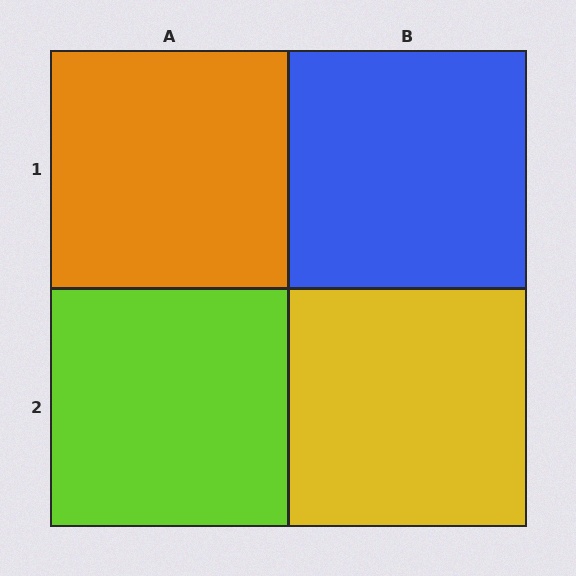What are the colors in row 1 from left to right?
Orange, blue.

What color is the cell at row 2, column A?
Lime.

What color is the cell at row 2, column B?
Yellow.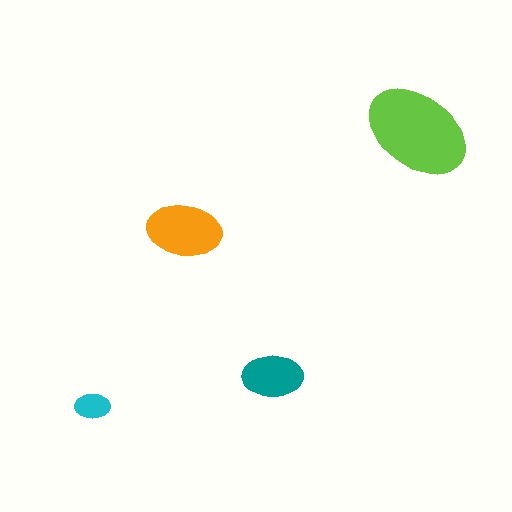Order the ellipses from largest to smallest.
the lime one, the orange one, the teal one, the cyan one.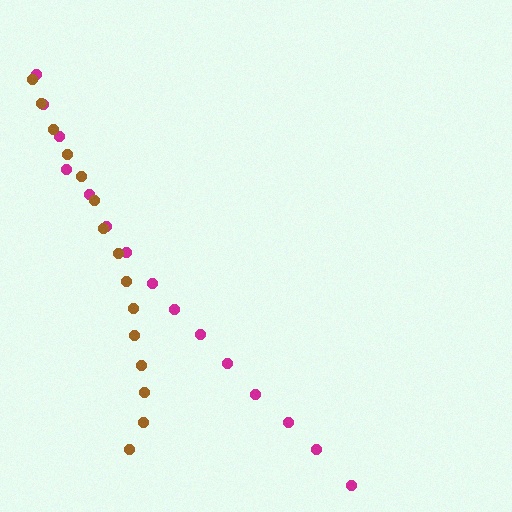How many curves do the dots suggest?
There are 2 distinct paths.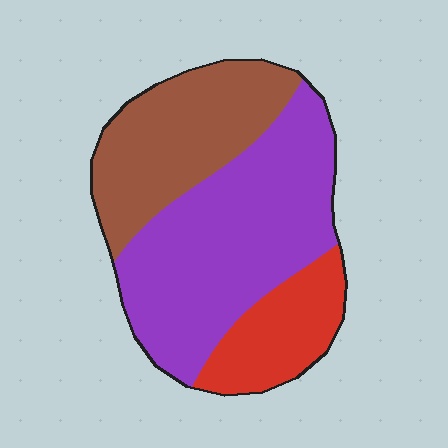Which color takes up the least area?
Red, at roughly 20%.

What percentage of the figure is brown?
Brown takes up about one third (1/3) of the figure.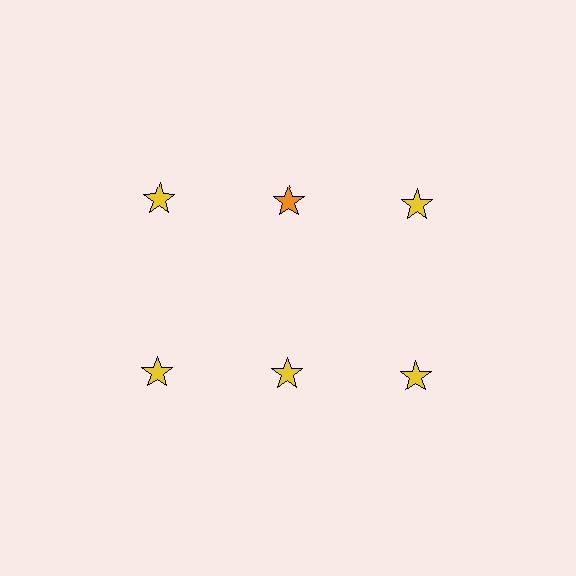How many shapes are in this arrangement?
There are 6 shapes arranged in a grid pattern.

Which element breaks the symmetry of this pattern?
The orange star in the top row, second from left column breaks the symmetry. All other shapes are yellow stars.